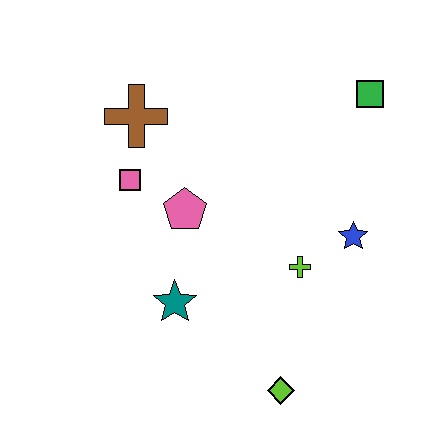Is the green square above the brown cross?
Yes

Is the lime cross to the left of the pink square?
No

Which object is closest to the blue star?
The lime cross is closest to the blue star.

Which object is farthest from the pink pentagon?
The green square is farthest from the pink pentagon.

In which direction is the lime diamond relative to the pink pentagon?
The lime diamond is below the pink pentagon.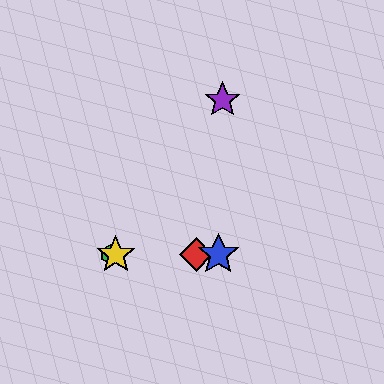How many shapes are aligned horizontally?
4 shapes (the red diamond, the blue star, the green hexagon, the yellow star) are aligned horizontally.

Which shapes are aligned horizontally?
The red diamond, the blue star, the green hexagon, the yellow star are aligned horizontally.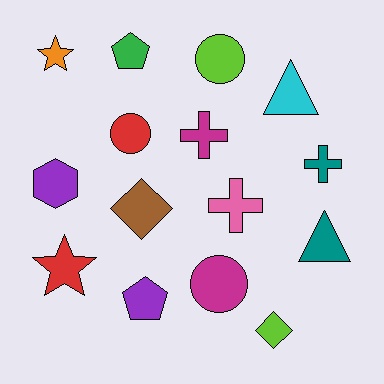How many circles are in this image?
There are 3 circles.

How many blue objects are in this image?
There are no blue objects.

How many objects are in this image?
There are 15 objects.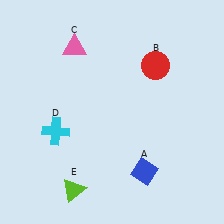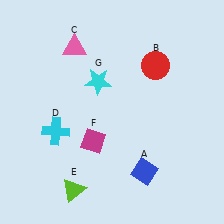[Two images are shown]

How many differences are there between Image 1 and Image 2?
There are 2 differences between the two images.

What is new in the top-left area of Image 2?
A cyan star (G) was added in the top-left area of Image 2.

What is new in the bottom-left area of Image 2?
A magenta diamond (F) was added in the bottom-left area of Image 2.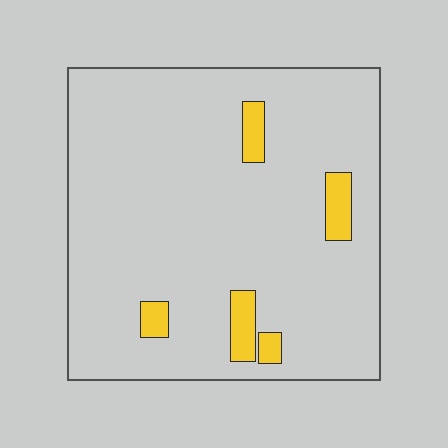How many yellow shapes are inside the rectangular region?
5.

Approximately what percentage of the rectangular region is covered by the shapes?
Approximately 5%.